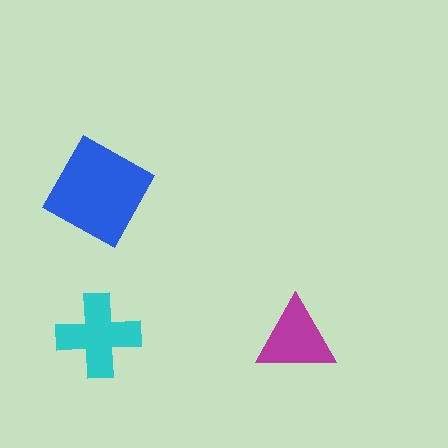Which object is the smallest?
The magenta triangle.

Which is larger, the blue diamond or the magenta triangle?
The blue diamond.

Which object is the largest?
The blue diamond.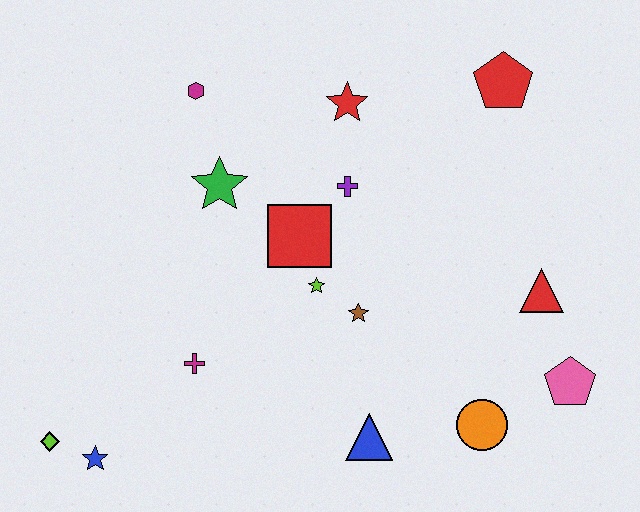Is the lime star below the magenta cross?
No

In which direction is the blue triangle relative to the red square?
The blue triangle is below the red square.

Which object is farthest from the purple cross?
The lime diamond is farthest from the purple cross.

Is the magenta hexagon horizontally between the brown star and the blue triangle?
No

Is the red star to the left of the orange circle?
Yes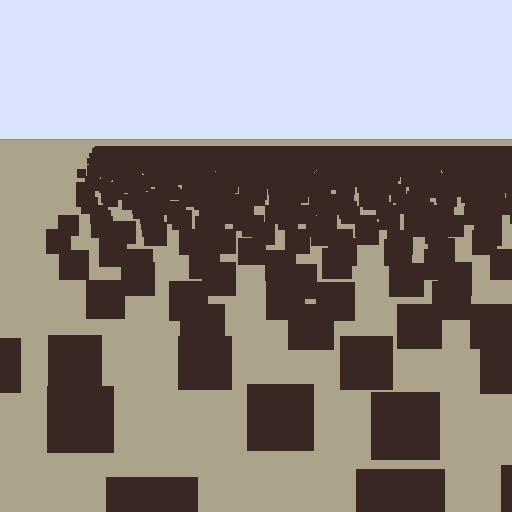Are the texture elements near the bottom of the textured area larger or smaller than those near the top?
Larger. Near the bottom, elements are closer to the viewer and appear at a bigger on-screen size.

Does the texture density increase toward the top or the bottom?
Density increases toward the top.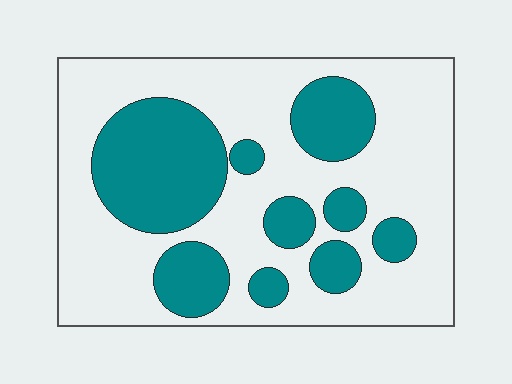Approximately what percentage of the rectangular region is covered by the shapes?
Approximately 35%.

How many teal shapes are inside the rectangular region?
9.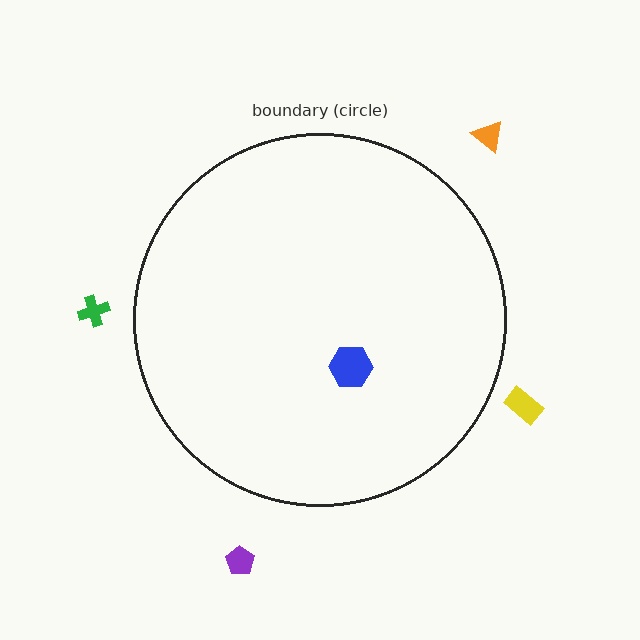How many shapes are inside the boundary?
1 inside, 4 outside.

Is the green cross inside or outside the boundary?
Outside.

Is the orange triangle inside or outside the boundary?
Outside.